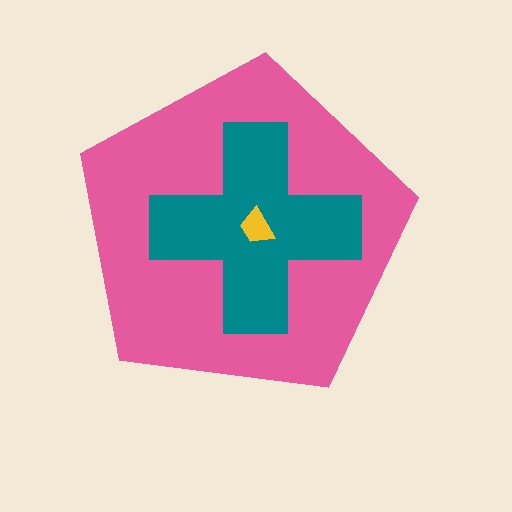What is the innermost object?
The yellow trapezoid.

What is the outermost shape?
The pink pentagon.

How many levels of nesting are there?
3.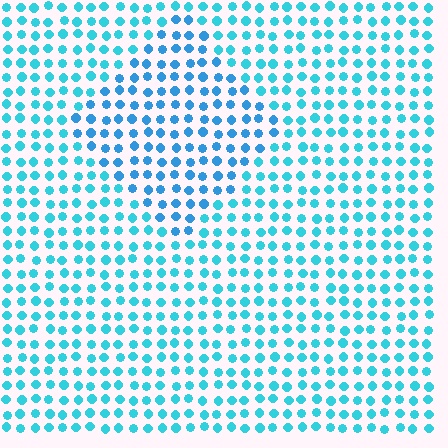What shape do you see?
I see a diamond.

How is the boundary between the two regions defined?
The boundary is defined purely by a slight shift in hue (about 20 degrees). Spacing, size, and orientation are identical on both sides.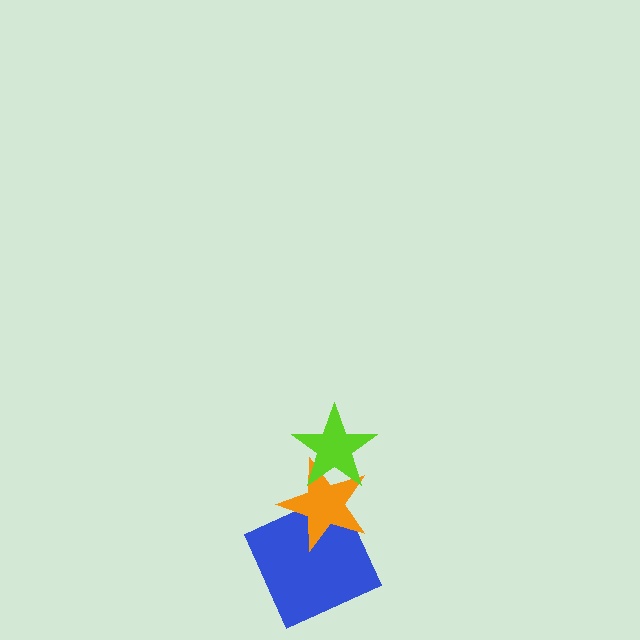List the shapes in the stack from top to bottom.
From top to bottom: the lime star, the orange star, the blue square.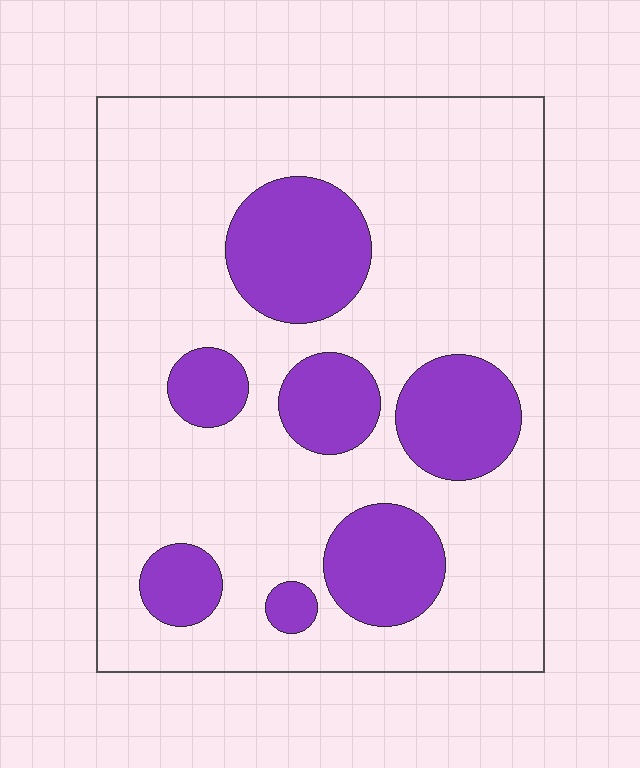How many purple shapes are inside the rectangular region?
7.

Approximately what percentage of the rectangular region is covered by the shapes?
Approximately 25%.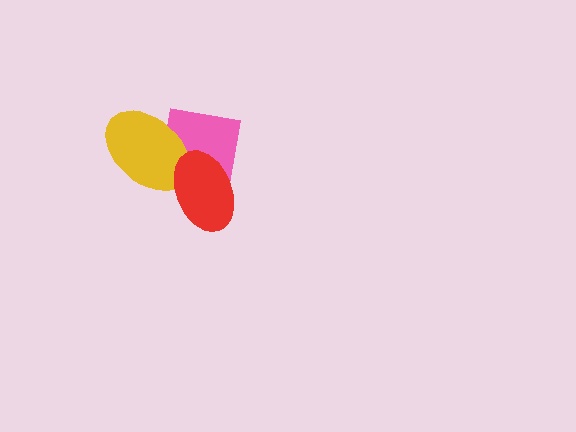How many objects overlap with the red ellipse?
2 objects overlap with the red ellipse.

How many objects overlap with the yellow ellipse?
2 objects overlap with the yellow ellipse.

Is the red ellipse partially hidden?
No, no other shape covers it.